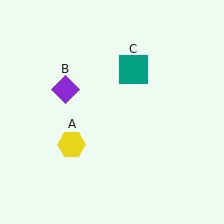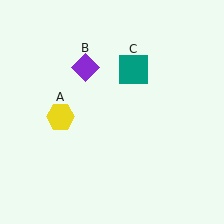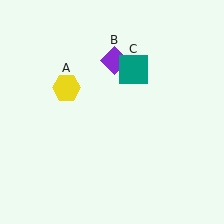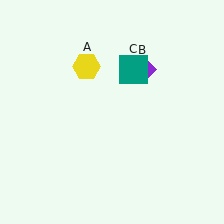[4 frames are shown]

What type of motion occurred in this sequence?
The yellow hexagon (object A), purple diamond (object B) rotated clockwise around the center of the scene.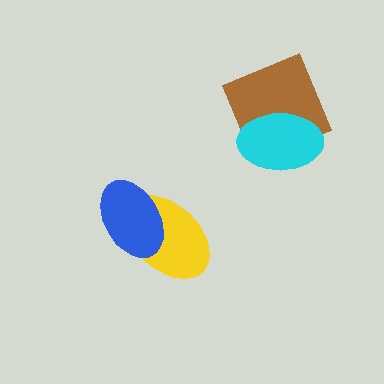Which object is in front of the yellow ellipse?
The blue ellipse is in front of the yellow ellipse.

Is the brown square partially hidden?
Yes, it is partially covered by another shape.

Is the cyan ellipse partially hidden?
No, no other shape covers it.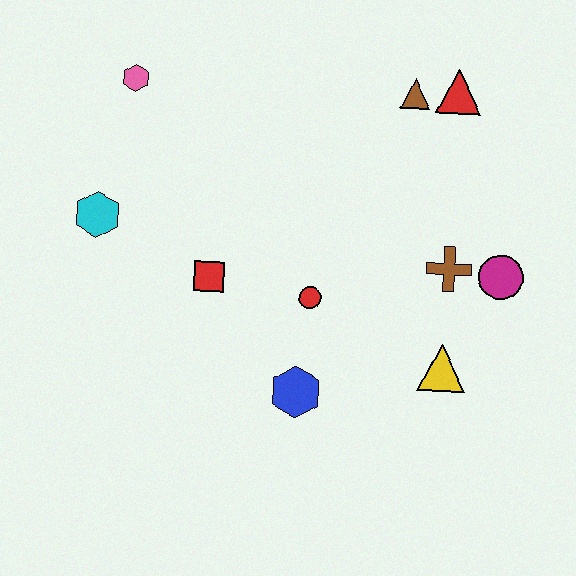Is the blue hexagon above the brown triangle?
No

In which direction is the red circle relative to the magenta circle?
The red circle is to the left of the magenta circle.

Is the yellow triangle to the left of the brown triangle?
No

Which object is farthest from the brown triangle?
The cyan hexagon is farthest from the brown triangle.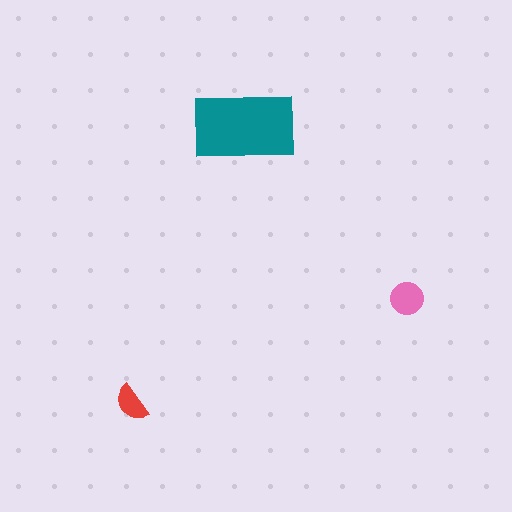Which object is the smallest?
The red semicircle.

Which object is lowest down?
The red semicircle is bottommost.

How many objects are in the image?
There are 3 objects in the image.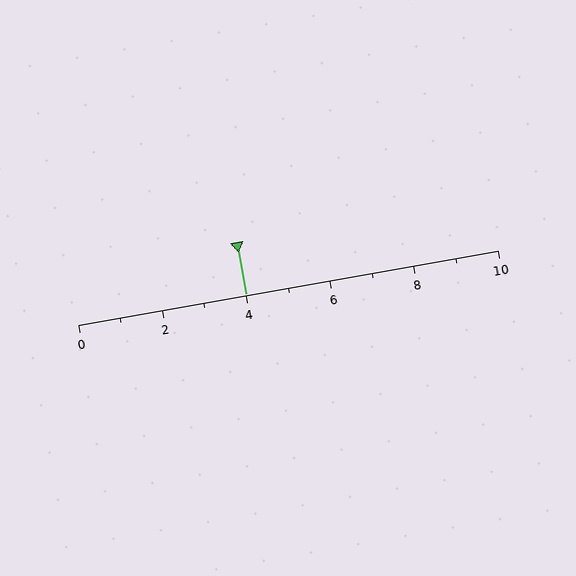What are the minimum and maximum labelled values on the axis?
The axis runs from 0 to 10.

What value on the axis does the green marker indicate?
The marker indicates approximately 4.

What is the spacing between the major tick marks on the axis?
The major ticks are spaced 2 apart.